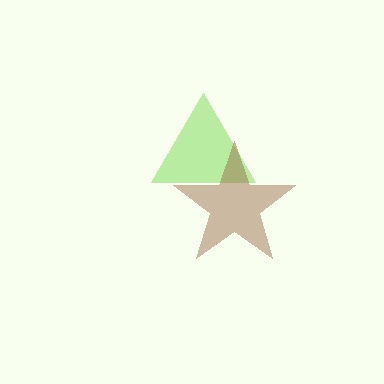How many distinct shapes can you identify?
There are 2 distinct shapes: a lime triangle, a brown star.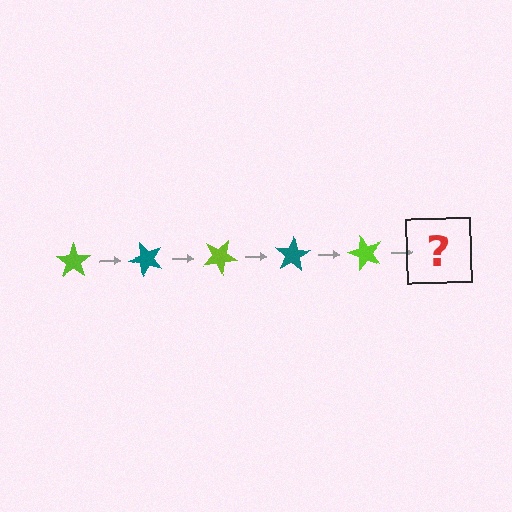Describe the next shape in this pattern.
It should be a teal star, rotated 250 degrees from the start.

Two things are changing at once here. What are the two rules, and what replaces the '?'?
The two rules are that it rotates 50 degrees each step and the color cycles through lime and teal. The '?' should be a teal star, rotated 250 degrees from the start.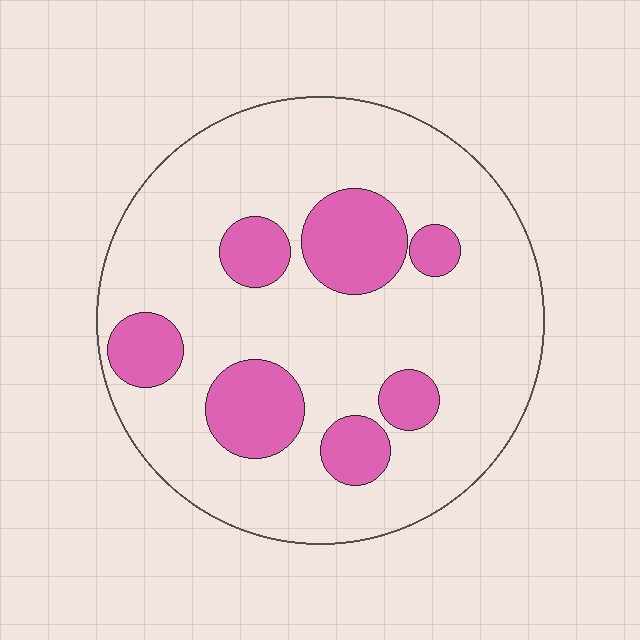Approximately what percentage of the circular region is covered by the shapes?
Approximately 20%.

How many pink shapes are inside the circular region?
7.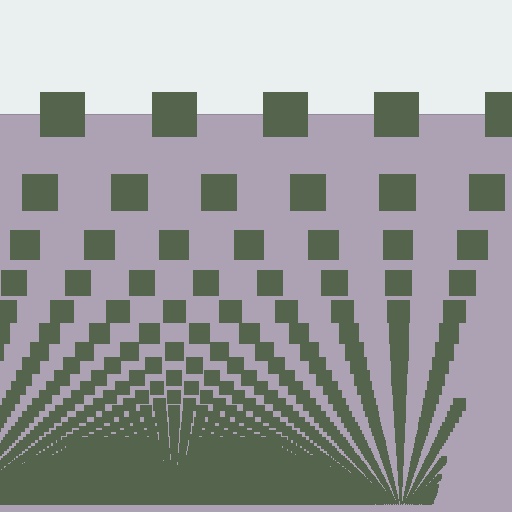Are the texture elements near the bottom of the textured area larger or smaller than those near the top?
Smaller. The gradient is inverted — elements near the bottom are smaller and denser.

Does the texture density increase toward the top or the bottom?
Density increases toward the bottom.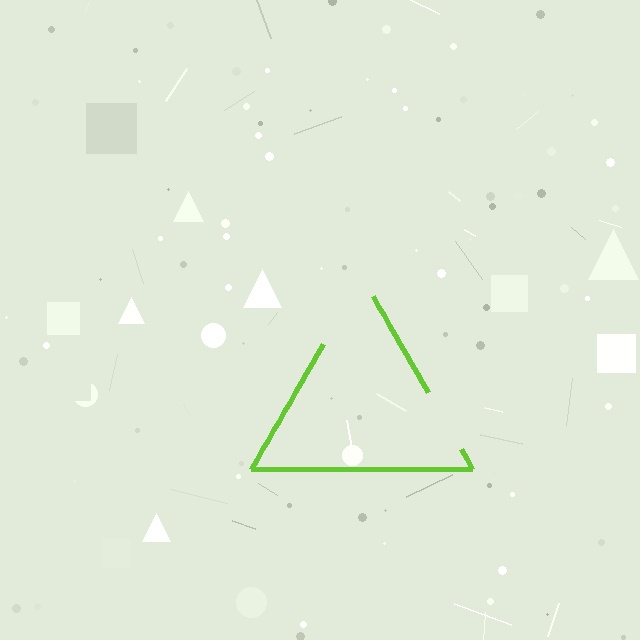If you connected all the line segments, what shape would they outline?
They would outline a triangle.